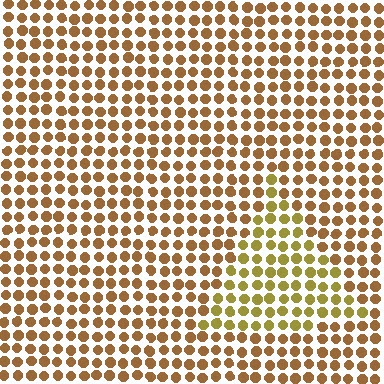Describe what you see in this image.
The image is filled with small brown elements in a uniform arrangement. A triangle-shaped region is visible where the elements are tinted to a slightly different hue, forming a subtle color boundary.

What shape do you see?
I see a triangle.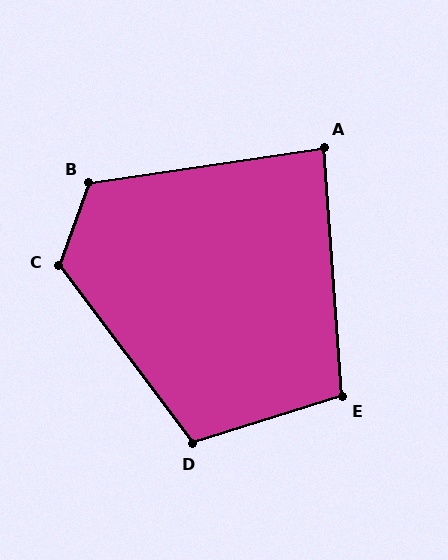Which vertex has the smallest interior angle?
A, at approximately 86 degrees.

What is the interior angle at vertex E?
Approximately 103 degrees (obtuse).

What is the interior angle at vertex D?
Approximately 110 degrees (obtuse).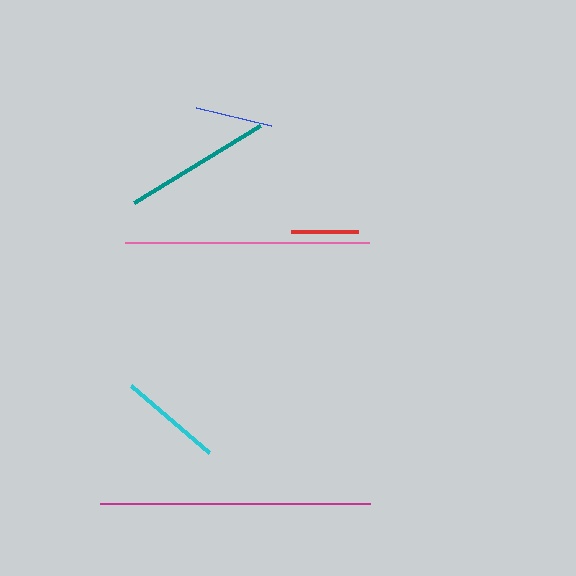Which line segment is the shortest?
The red line is the shortest at approximately 66 pixels.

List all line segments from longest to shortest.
From longest to shortest: magenta, pink, teal, cyan, blue, red.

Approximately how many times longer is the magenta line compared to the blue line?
The magenta line is approximately 3.5 times the length of the blue line.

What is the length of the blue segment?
The blue segment is approximately 78 pixels long.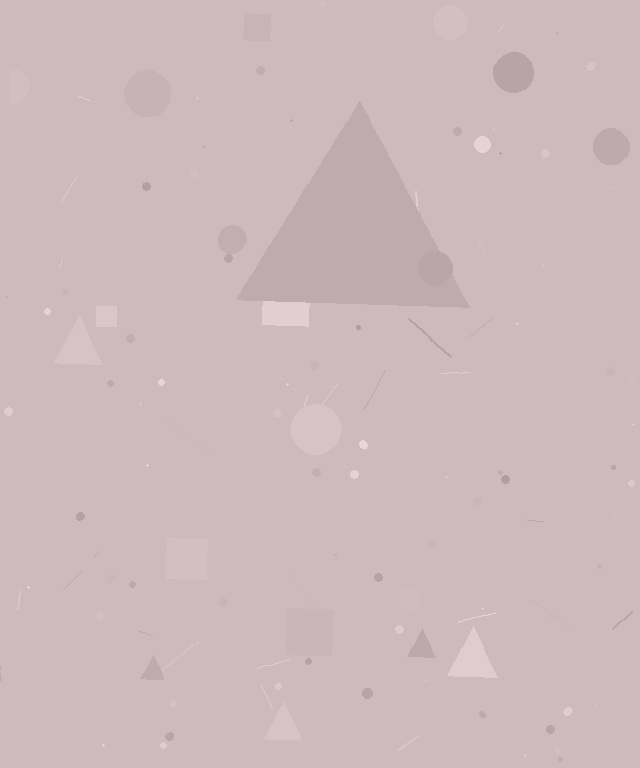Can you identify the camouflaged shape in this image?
The camouflaged shape is a triangle.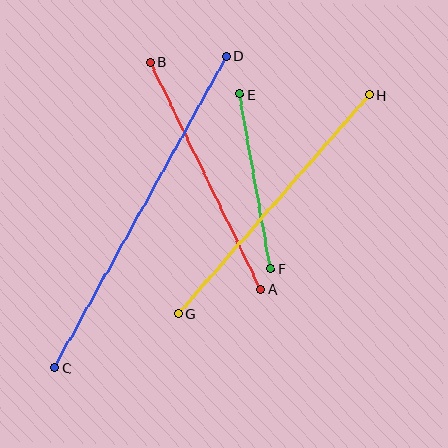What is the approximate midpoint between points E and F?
The midpoint is at approximately (255, 181) pixels.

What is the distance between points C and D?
The distance is approximately 356 pixels.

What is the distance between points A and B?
The distance is approximately 253 pixels.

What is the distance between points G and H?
The distance is approximately 290 pixels.